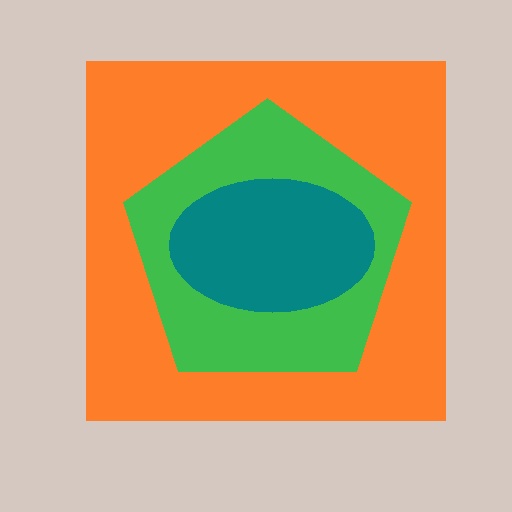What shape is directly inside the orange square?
The green pentagon.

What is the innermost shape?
The teal ellipse.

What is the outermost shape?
The orange square.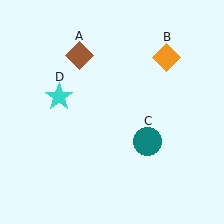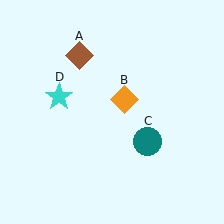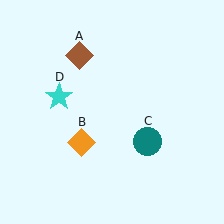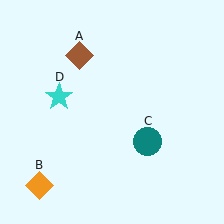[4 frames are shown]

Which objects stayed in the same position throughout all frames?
Brown diamond (object A) and teal circle (object C) and cyan star (object D) remained stationary.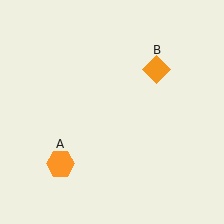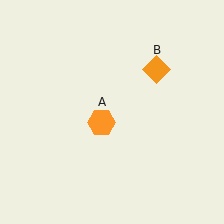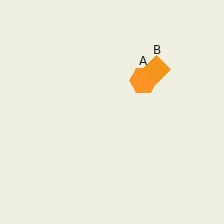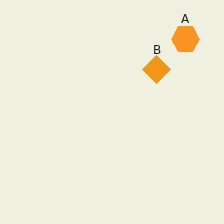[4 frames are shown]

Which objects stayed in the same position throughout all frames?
Orange diamond (object B) remained stationary.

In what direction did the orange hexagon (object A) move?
The orange hexagon (object A) moved up and to the right.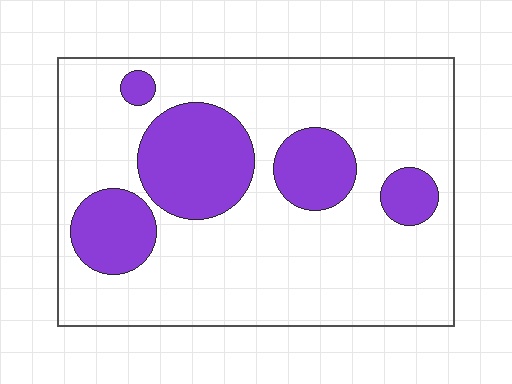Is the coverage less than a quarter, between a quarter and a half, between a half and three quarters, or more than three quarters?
Less than a quarter.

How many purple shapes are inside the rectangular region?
5.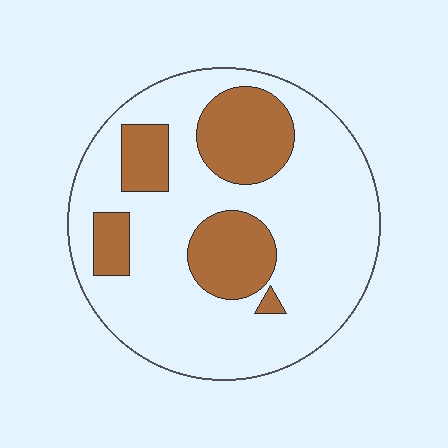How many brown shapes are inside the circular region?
5.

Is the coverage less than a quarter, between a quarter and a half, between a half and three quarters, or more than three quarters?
Between a quarter and a half.